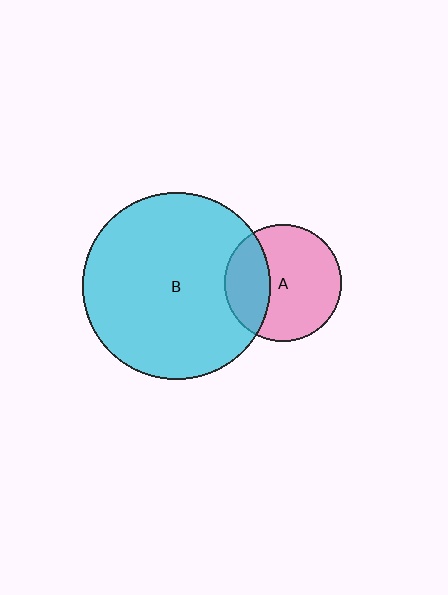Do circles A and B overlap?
Yes.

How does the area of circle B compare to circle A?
Approximately 2.6 times.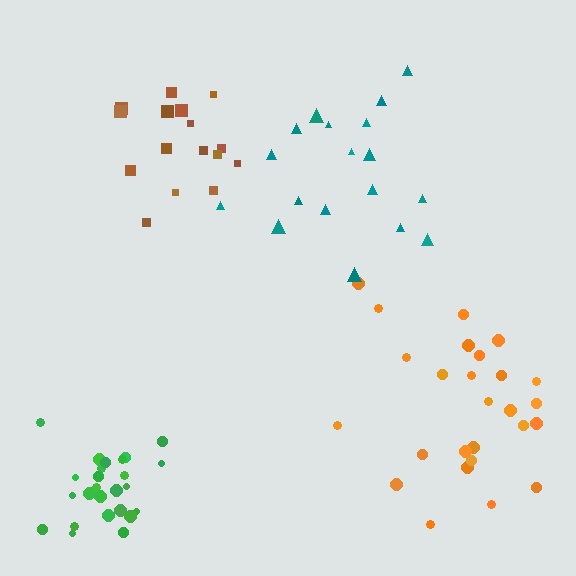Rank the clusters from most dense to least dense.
green, brown, orange, teal.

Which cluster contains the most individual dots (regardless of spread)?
Orange (26).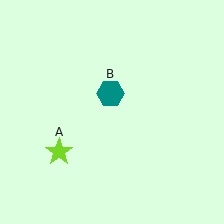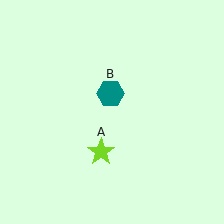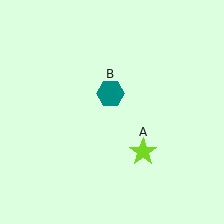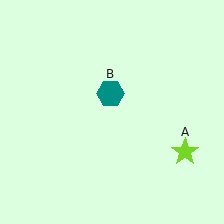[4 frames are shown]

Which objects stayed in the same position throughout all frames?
Teal hexagon (object B) remained stationary.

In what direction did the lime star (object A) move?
The lime star (object A) moved right.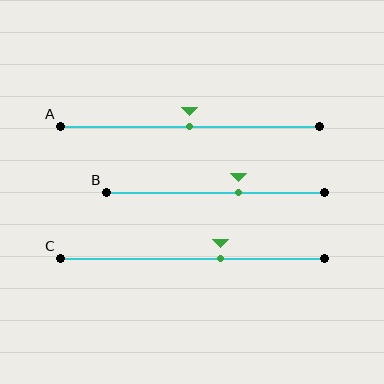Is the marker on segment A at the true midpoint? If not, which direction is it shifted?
Yes, the marker on segment A is at the true midpoint.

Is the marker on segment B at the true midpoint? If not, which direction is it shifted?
No, the marker on segment B is shifted to the right by about 11% of the segment length.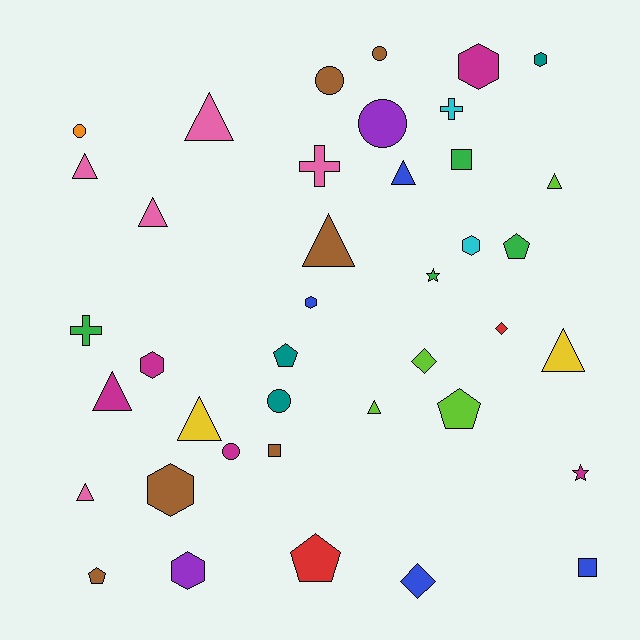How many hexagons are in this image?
There are 7 hexagons.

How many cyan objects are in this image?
There are 2 cyan objects.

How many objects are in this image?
There are 40 objects.